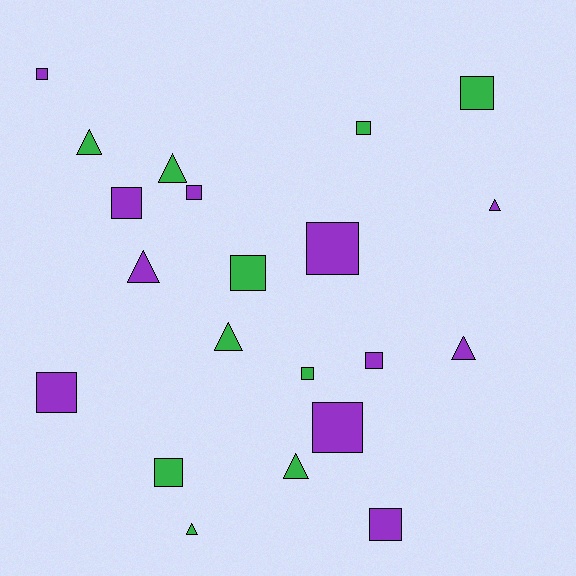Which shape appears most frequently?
Square, with 13 objects.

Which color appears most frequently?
Purple, with 11 objects.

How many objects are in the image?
There are 21 objects.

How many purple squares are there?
There are 8 purple squares.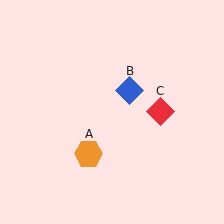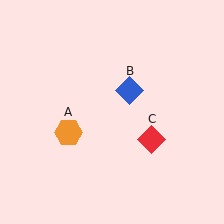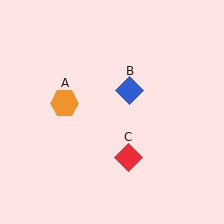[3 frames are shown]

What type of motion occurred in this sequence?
The orange hexagon (object A), red diamond (object C) rotated clockwise around the center of the scene.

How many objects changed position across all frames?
2 objects changed position: orange hexagon (object A), red diamond (object C).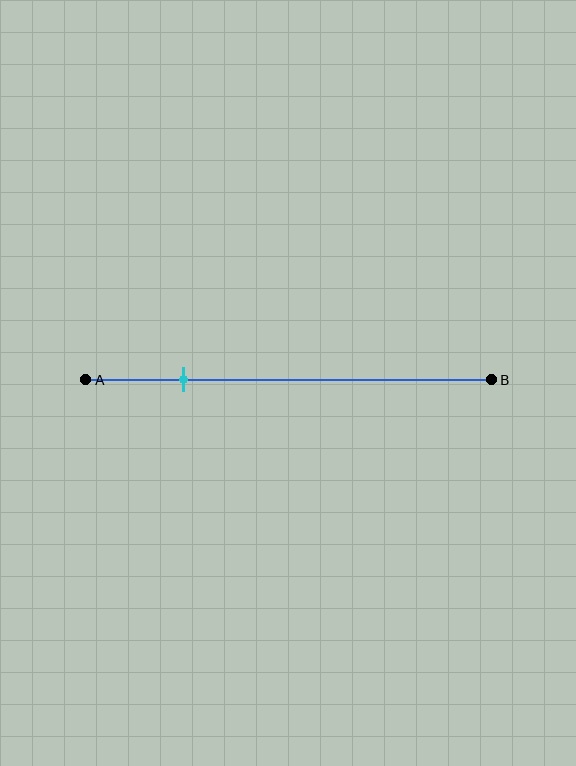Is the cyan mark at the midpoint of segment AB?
No, the mark is at about 25% from A, not at the 50% midpoint.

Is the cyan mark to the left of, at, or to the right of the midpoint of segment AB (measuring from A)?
The cyan mark is to the left of the midpoint of segment AB.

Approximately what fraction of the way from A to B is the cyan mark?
The cyan mark is approximately 25% of the way from A to B.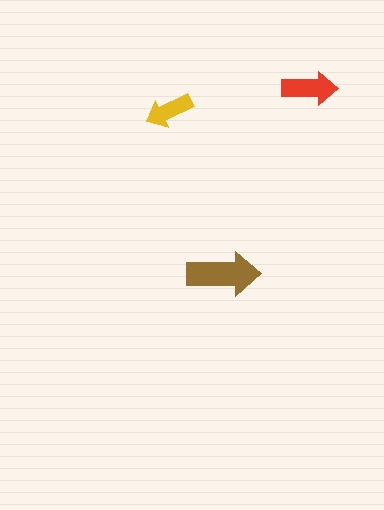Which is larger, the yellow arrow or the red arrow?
The red one.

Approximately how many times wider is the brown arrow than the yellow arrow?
About 1.5 times wider.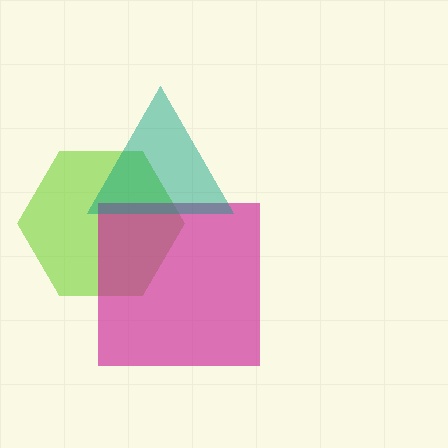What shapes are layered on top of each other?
The layered shapes are: a lime hexagon, a magenta square, a teal triangle.